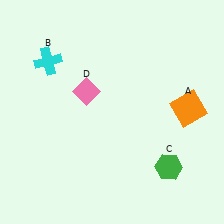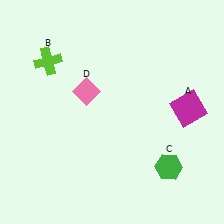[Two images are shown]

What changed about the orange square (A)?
In Image 1, A is orange. In Image 2, it changed to magenta.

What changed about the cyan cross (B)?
In Image 1, B is cyan. In Image 2, it changed to lime.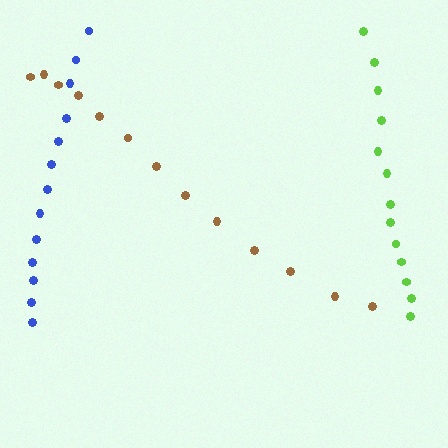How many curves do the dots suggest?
There are 3 distinct paths.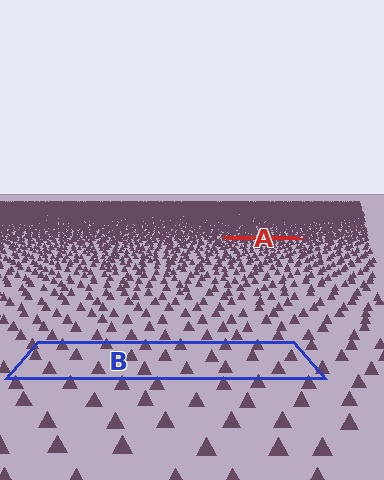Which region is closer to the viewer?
Region B is closer. The texture elements there are larger and more spread out.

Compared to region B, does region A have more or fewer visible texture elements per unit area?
Region A has more texture elements per unit area — they are packed more densely because it is farther away.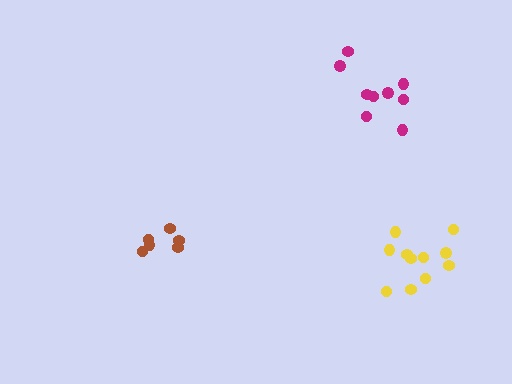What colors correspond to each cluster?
The clusters are colored: magenta, brown, yellow.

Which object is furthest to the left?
The brown cluster is leftmost.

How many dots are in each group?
Group 1: 9 dots, Group 2: 6 dots, Group 3: 11 dots (26 total).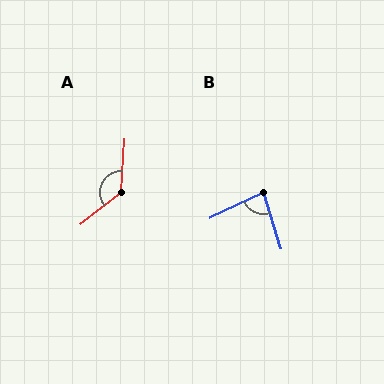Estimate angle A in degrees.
Approximately 132 degrees.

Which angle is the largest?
A, at approximately 132 degrees.